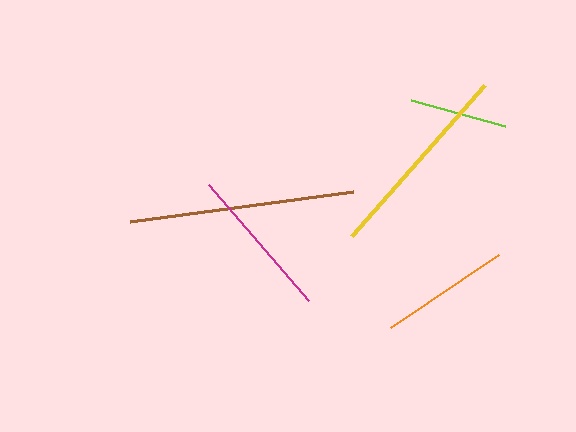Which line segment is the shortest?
The lime line is the shortest at approximately 98 pixels.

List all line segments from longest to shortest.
From longest to shortest: brown, yellow, magenta, orange, lime.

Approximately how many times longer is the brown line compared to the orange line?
The brown line is approximately 1.7 times the length of the orange line.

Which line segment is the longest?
The brown line is the longest at approximately 225 pixels.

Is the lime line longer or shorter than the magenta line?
The magenta line is longer than the lime line.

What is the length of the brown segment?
The brown segment is approximately 225 pixels long.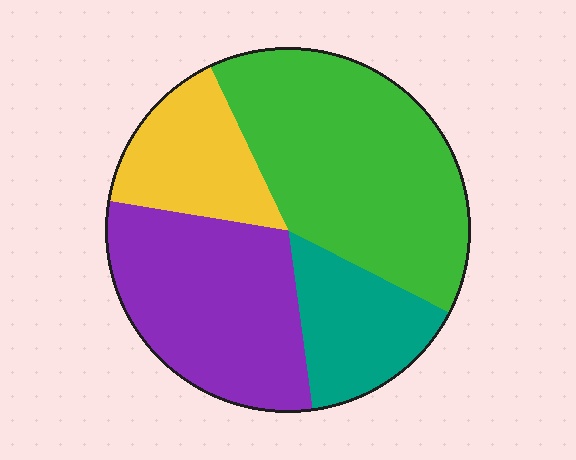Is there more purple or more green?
Green.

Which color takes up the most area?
Green, at roughly 40%.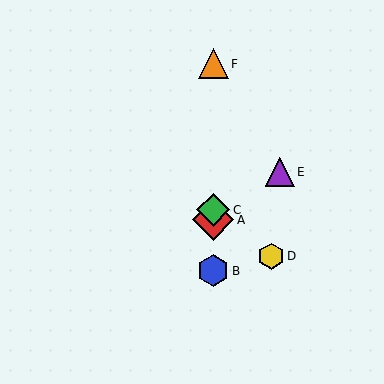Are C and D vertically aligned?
No, C is at x≈213 and D is at x≈271.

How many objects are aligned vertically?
4 objects (A, B, C, F) are aligned vertically.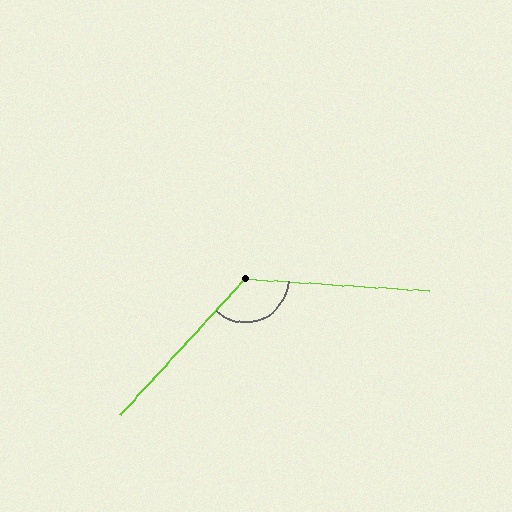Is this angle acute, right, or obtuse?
It is obtuse.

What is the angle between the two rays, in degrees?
Approximately 129 degrees.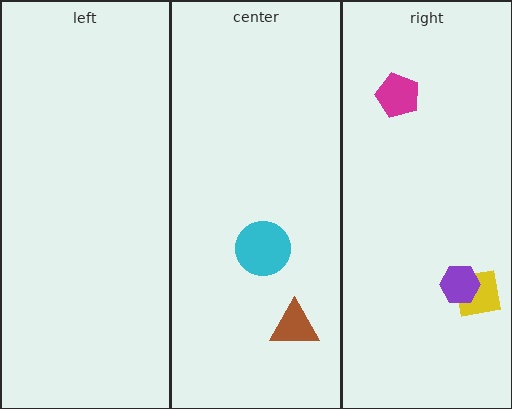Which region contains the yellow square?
The right region.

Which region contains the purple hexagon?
The right region.